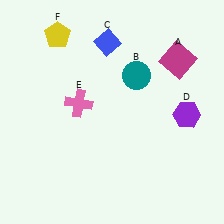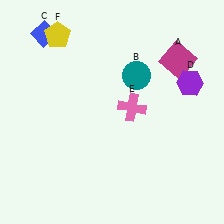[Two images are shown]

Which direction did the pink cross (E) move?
The pink cross (E) moved right.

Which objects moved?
The objects that moved are: the blue diamond (C), the purple hexagon (D), the pink cross (E).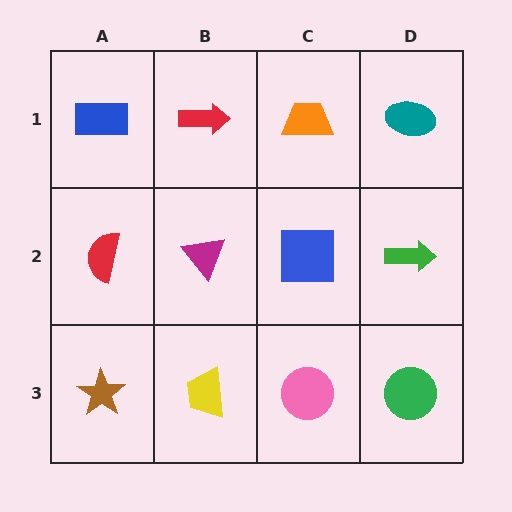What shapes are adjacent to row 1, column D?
A green arrow (row 2, column D), an orange trapezoid (row 1, column C).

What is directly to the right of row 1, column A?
A red arrow.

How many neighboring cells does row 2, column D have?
3.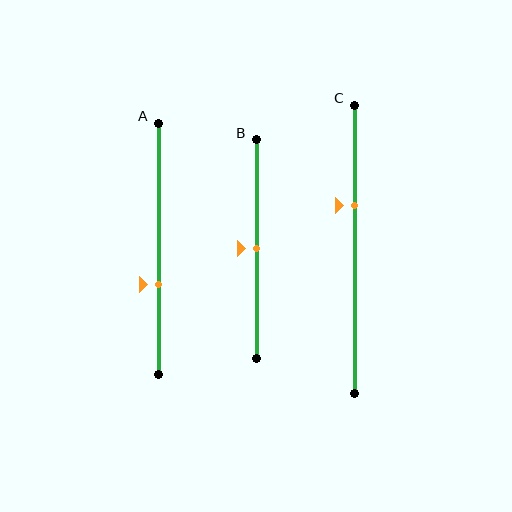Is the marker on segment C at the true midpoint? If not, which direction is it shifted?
No, the marker on segment C is shifted upward by about 15% of the segment length.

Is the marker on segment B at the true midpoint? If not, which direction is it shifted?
Yes, the marker on segment B is at the true midpoint.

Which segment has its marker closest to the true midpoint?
Segment B has its marker closest to the true midpoint.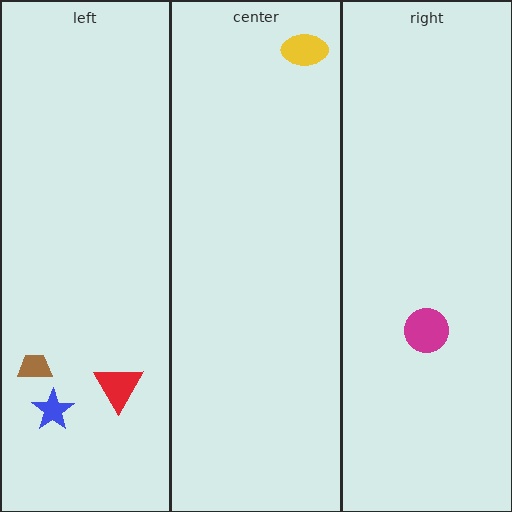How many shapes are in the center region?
1.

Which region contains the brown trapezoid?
The left region.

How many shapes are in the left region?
3.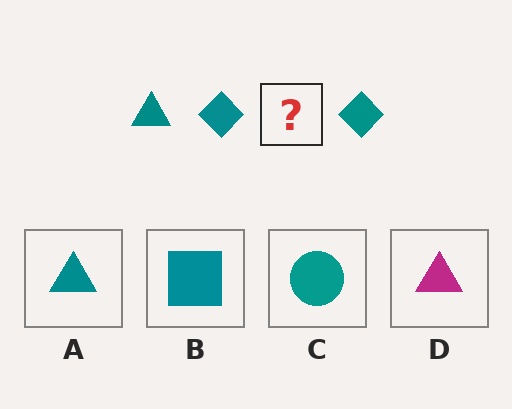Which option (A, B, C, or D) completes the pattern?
A.